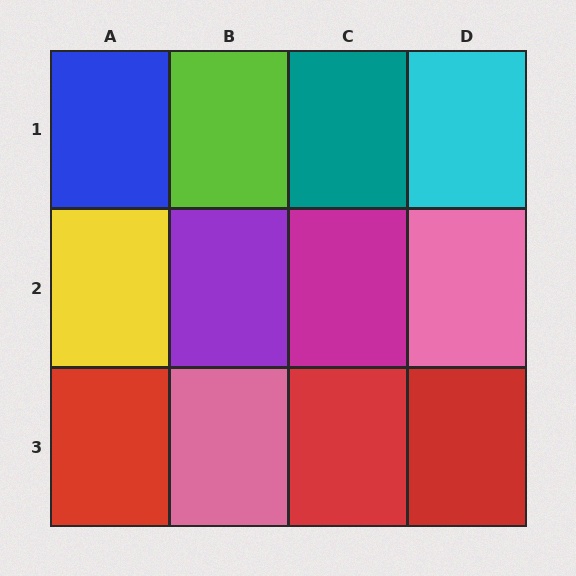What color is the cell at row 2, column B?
Purple.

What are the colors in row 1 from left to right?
Blue, lime, teal, cyan.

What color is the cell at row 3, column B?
Pink.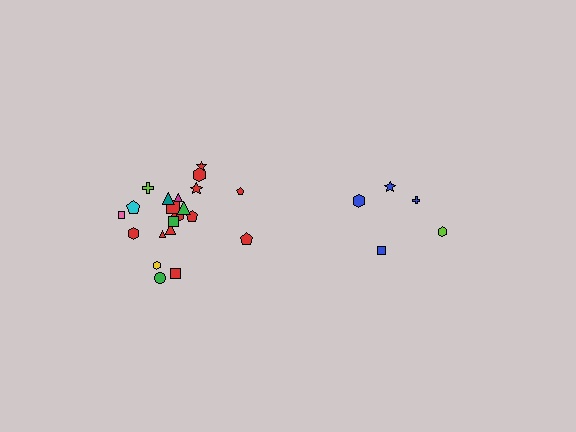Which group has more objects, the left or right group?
The left group.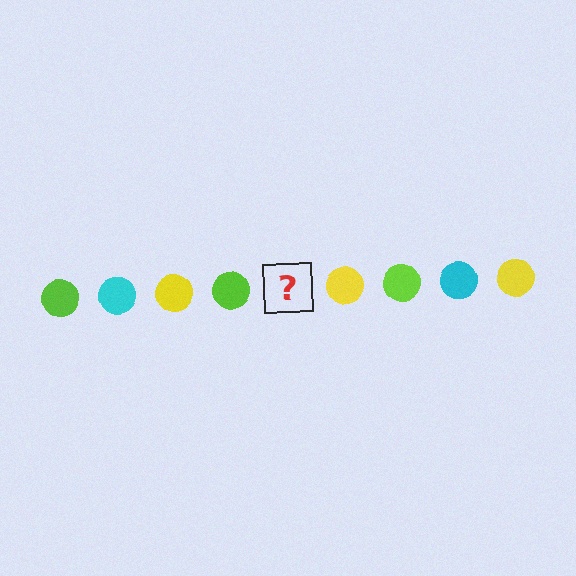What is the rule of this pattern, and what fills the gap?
The rule is that the pattern cycles through lime, cyan, yellow circles. The gap should be filled with a cyan circle.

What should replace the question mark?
The question mark should be replaced with a cyan circle.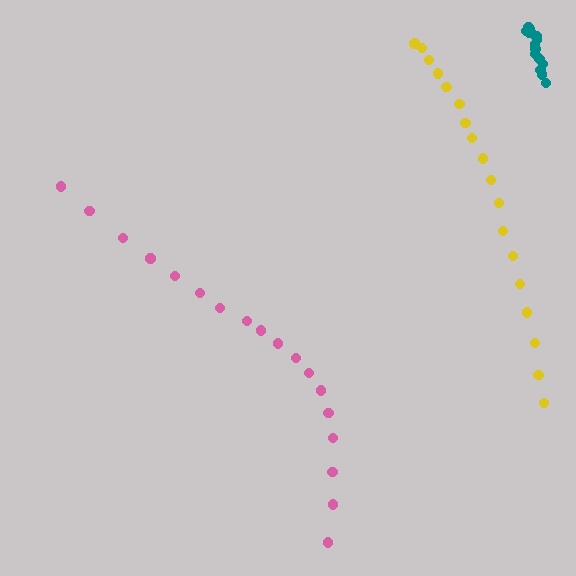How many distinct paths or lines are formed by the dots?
There are 3 distinct paths.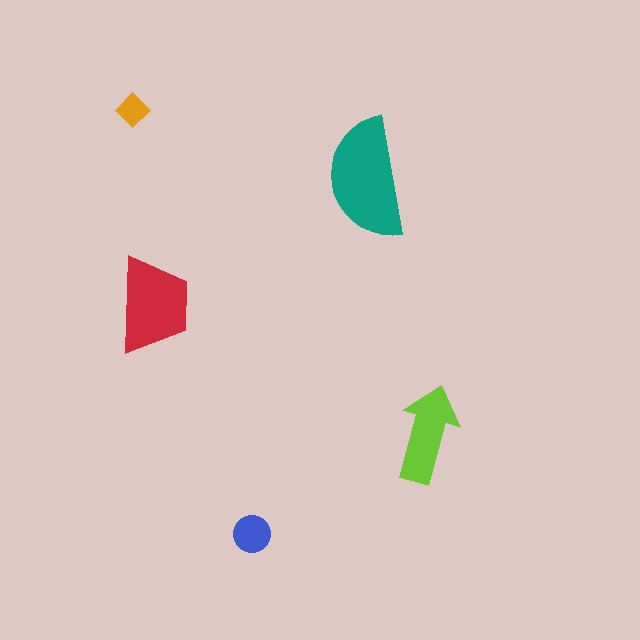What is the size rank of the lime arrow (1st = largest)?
3rd.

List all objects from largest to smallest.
The teal semicircle, the red trapezoid, the lime arrow, the blue circle, the orange diamond.